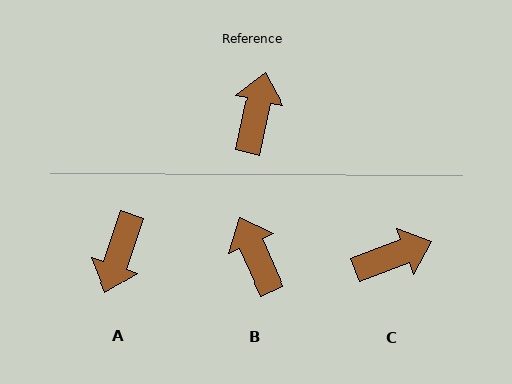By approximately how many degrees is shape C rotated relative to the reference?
Approximately 57 degrees clockwise.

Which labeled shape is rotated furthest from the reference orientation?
A, about 173 degrees away.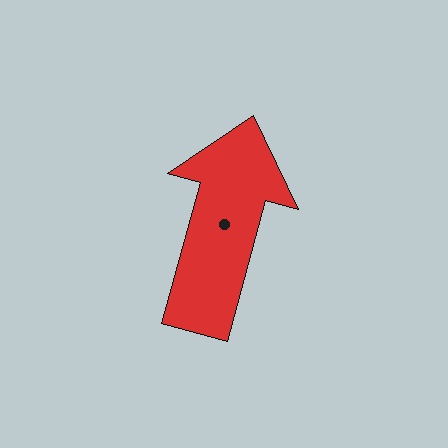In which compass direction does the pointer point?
North.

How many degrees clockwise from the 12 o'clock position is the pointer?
Approximately 15 degrees.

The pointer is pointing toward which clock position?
Roughly 1 o'clock.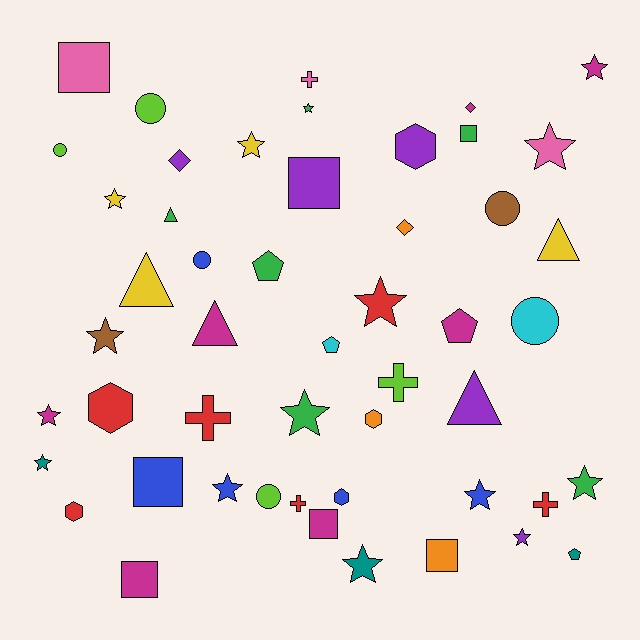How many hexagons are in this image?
There are 5 hexagons.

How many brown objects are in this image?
There are 2 brown objects.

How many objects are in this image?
There are 50 objects.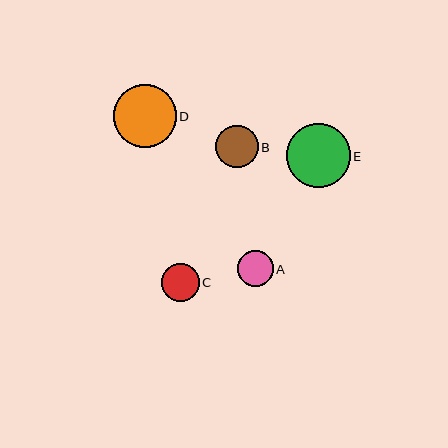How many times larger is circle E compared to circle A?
Circle E is approximately 1.8 times the size of circle A.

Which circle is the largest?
Circle E is the largest with a size of approximately 64 pixels.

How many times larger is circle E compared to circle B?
Circle E is approximately 1.5 times the size of circle B.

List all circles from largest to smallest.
From largest to smallest: E, D, B, C, A.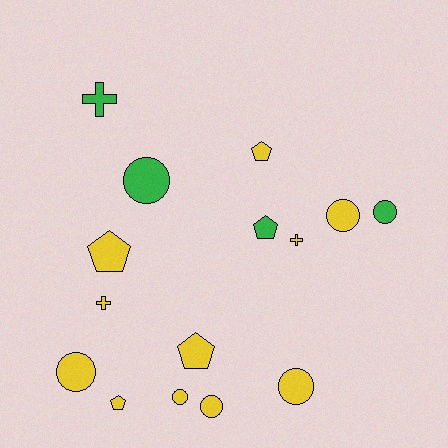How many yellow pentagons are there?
There are 4 yellow pentagons.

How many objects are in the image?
There are 15 objects.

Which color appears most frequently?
Yellow, with 11 objects.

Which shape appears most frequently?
Circle, with 7 objects.